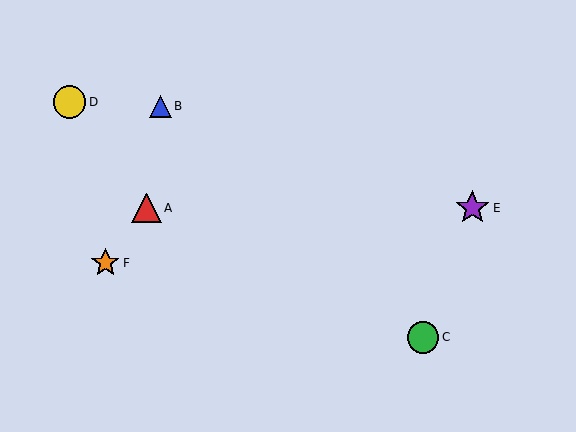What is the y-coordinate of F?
Object F is at y≈263.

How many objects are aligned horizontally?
2 objects (A, E) are aligned horizontally.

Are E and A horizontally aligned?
Yes, both are at y≈208.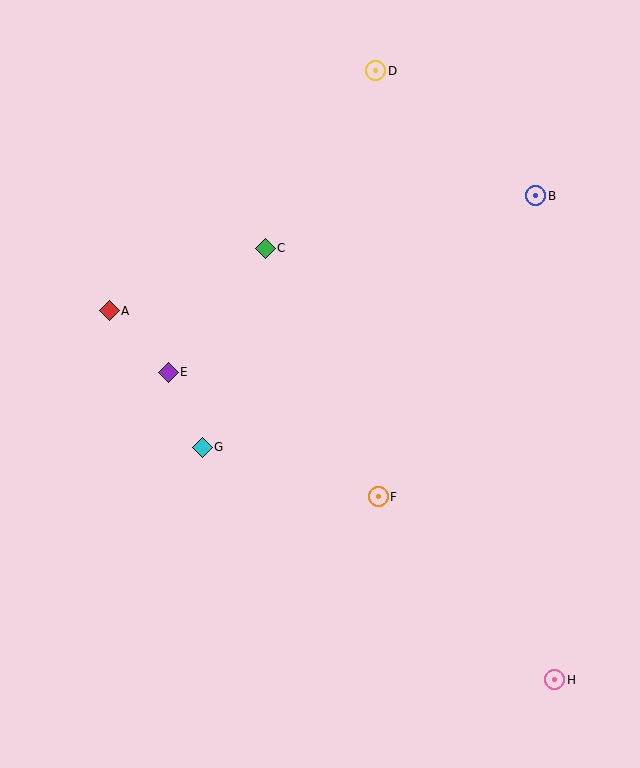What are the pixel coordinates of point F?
Point F is at (378, 497).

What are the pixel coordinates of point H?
Point H is at (555, 680).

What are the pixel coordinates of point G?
Point G is at (202, 447).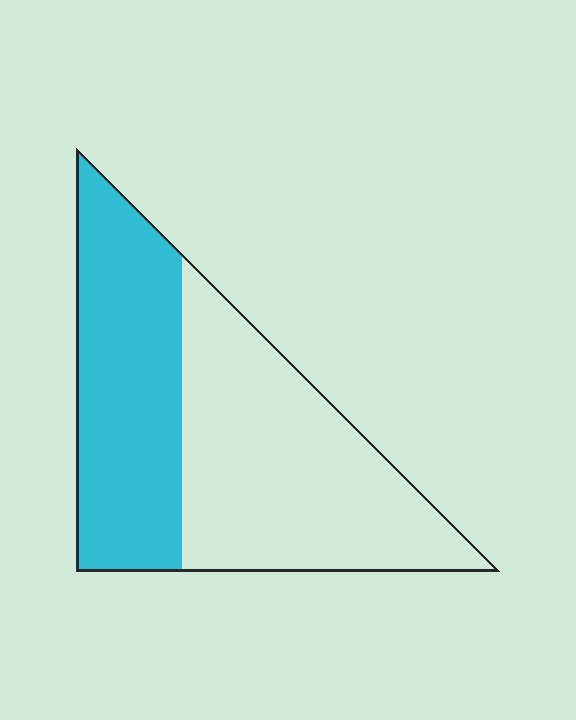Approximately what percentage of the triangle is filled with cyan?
Approximately 45%.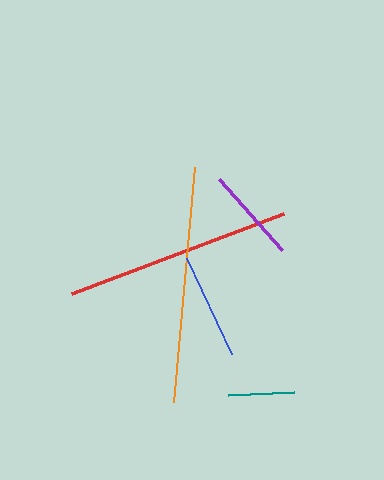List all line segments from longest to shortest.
From longest to shortest: orange, red, blue, purple, teal.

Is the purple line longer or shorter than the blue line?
The blue line is longer than the purple line.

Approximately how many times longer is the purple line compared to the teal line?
The purple line is approximately 1.4 times the length of the teal line.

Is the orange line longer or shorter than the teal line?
The orange line is longer than the teal line.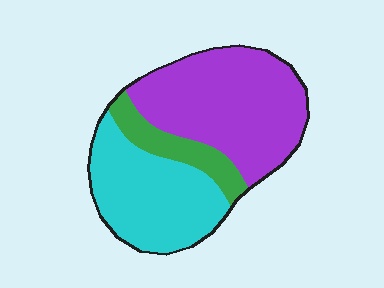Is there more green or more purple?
Purple.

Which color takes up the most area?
Purple, at roughly 50%.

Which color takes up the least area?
Green, at roughly 15%.